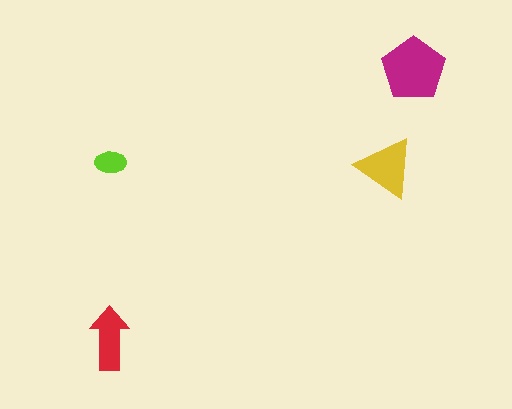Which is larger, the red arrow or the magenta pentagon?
The magenta pentagon.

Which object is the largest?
The magenta pentagon.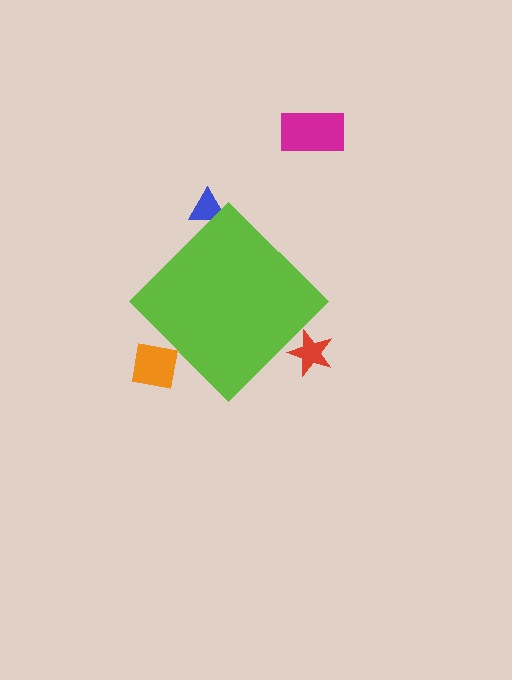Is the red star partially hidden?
Yes, the red star is partially hidden behind the lime diamond.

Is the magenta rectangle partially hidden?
No, the magenta rectangle is fully visible.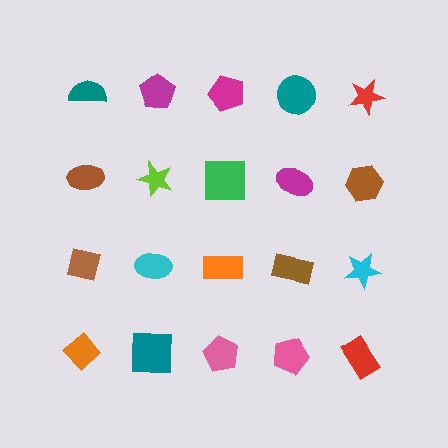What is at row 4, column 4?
A pink pentagon.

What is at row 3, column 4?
A brown rectangle.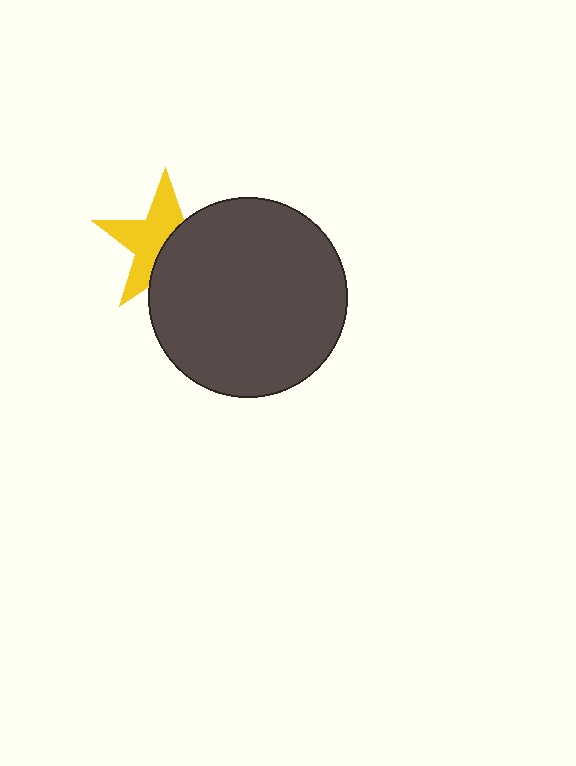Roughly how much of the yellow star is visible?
About half of it is visible (roughly 55%).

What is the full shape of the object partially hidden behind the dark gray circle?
The partially hidden object is a yellow star.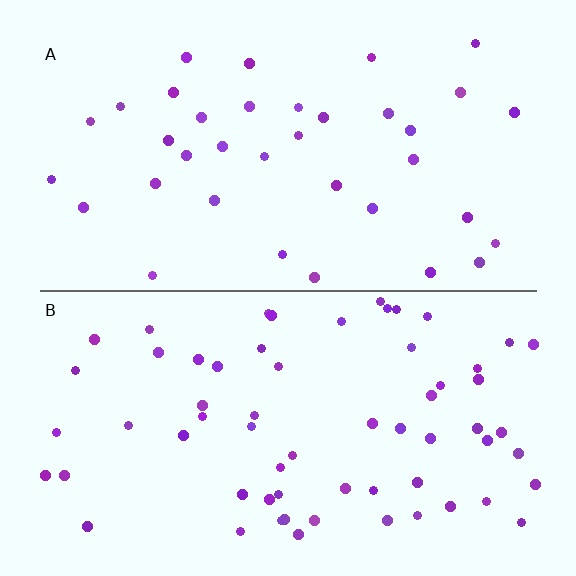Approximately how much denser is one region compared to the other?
Approximately 1.7× — region B over region A.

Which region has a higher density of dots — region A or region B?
B (the bottom).